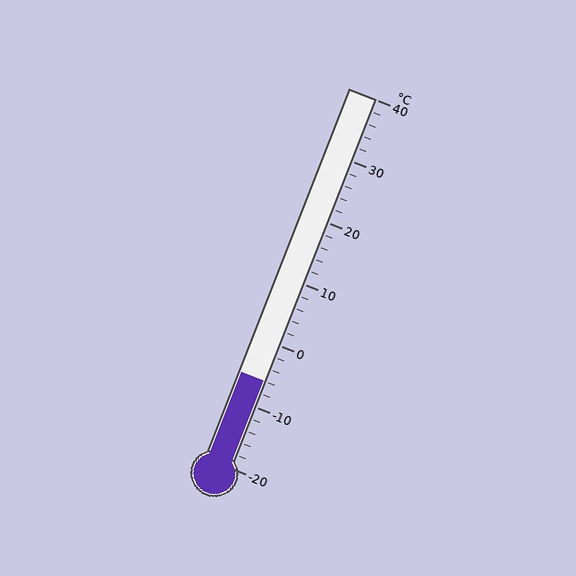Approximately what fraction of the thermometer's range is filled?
The thermometer is filled to approximately 25% of its range.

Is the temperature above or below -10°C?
The temperature is above -10°C.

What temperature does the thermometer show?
The thermometer shows approximately -6°C.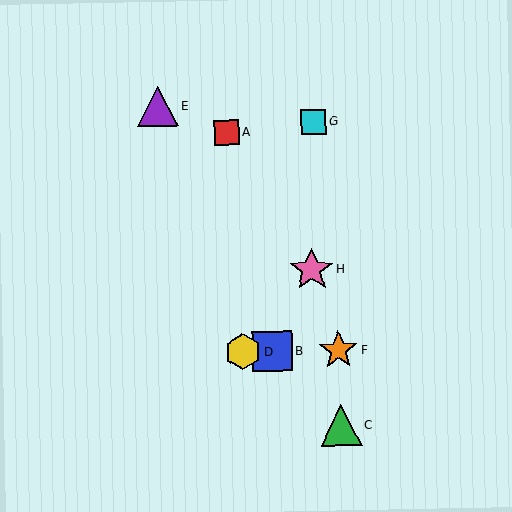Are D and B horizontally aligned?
Yes, both are at y≈352.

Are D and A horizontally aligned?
No, D is at y≈352 and A is at y≈132.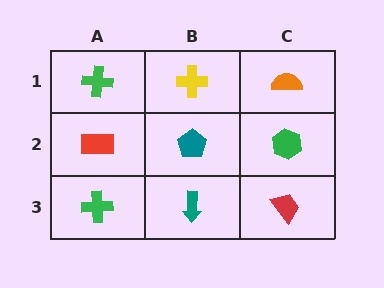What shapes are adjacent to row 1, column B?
A teal pentagon (row 2, column B), a green cross (row 1, column A), an orange semicircle (row 1, column C).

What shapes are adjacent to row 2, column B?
A yellow cross (row 1, column B), a teal arrow (row 3, column B), a red rectangle (row 2, column A), a green hexagon (row 2, column C).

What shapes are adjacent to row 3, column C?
A green hexagon (row 2, column C), a teal arrow (row 3, column B).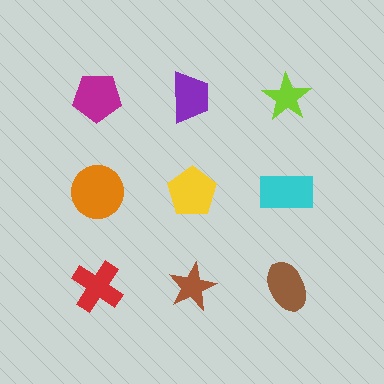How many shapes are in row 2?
3 shapes.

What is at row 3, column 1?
A red cross.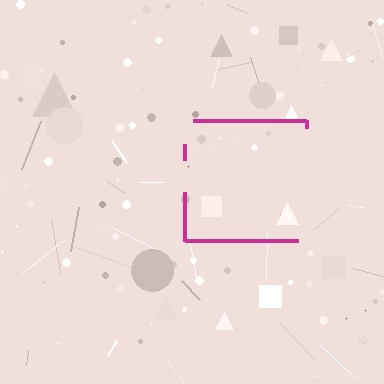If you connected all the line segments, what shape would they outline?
They would outline a square.